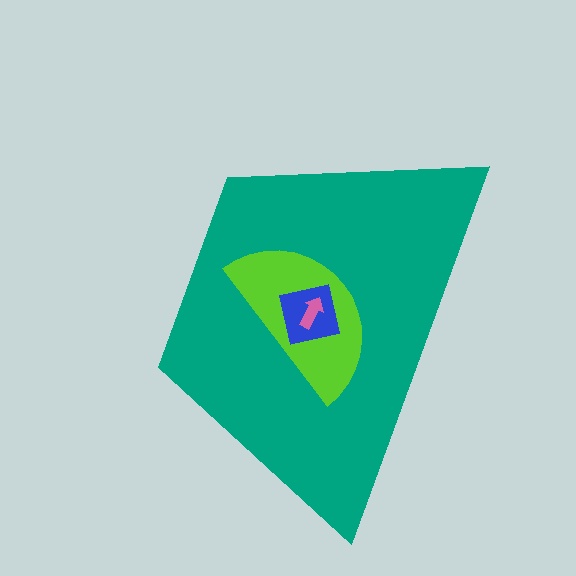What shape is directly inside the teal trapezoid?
The lime semicircle.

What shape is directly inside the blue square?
The pink arrow.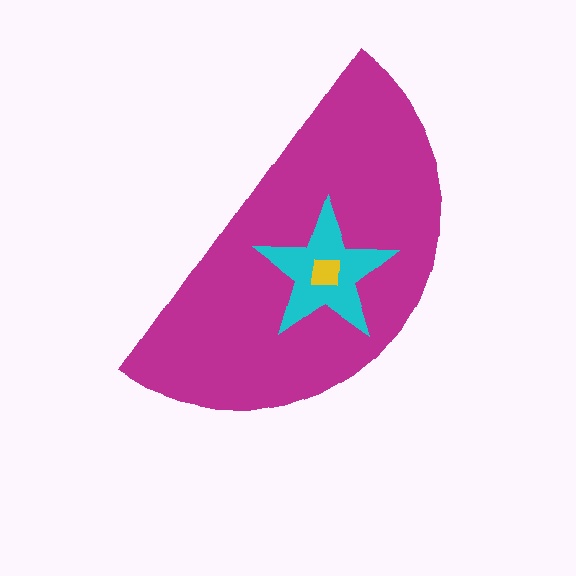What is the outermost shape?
The magenta semicircle.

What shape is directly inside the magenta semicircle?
The cyan star.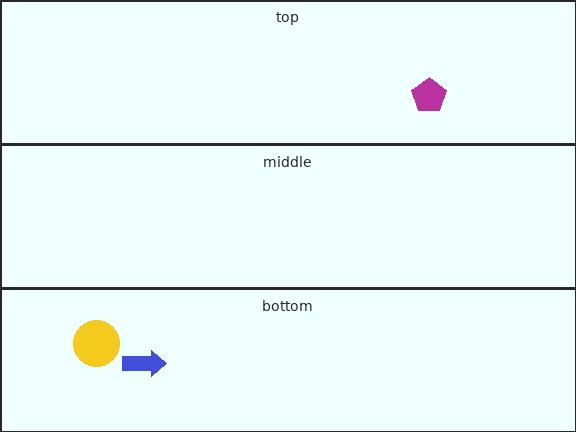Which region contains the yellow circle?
The bottom region.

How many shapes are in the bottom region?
2.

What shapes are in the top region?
The magenta pentagon.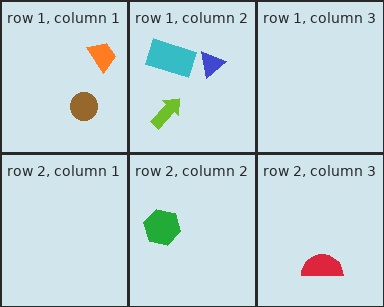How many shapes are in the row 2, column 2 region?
1.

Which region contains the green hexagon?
The row 2, column 2 region.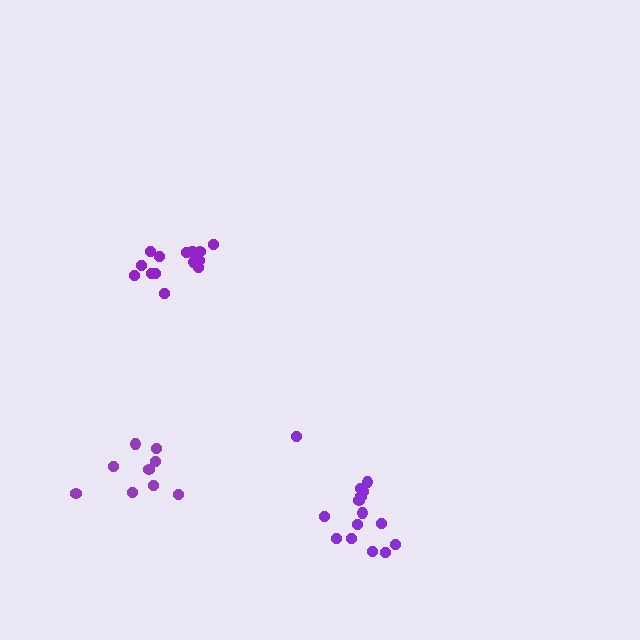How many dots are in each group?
Group 1: 14 dots, Group 2: 9 dots, Group 3: 15 dots (38 total).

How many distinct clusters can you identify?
There are 3 distinct clusters.